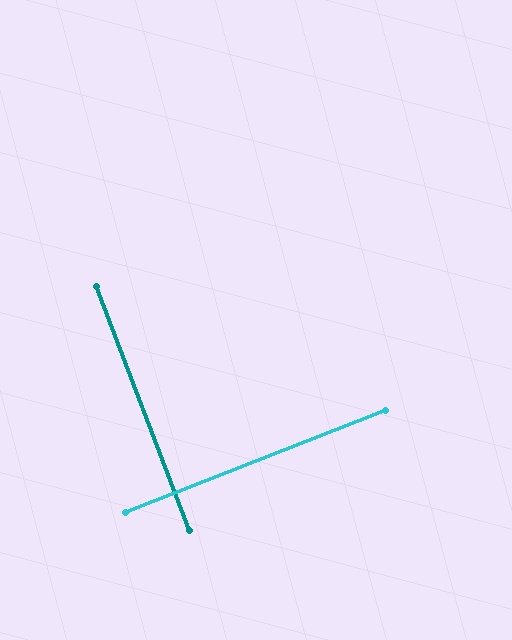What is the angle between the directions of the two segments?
Approximately 89 degrees.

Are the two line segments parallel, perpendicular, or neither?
Perpendicular — they meet at approximately 89°.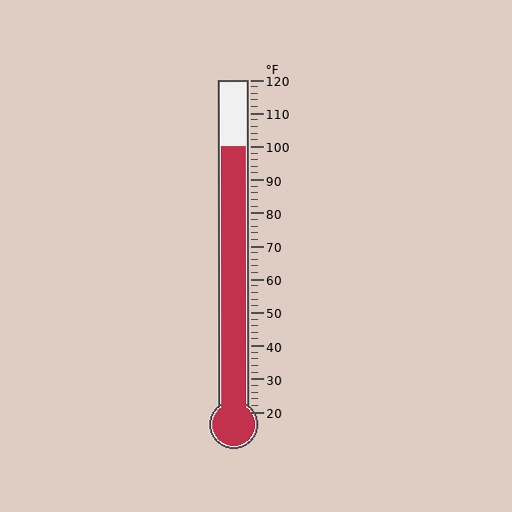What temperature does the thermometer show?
The thermometer shows approximately 100°F.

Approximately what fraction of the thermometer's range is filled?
The thermometer is filled to approximately 80% of its range.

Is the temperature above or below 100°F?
The temperature is at 100°F.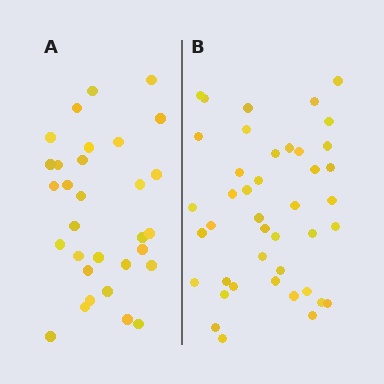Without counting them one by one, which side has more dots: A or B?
Region B (the right region) has more dots.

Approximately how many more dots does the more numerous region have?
Region B has roughly 12 or so more dots than region A.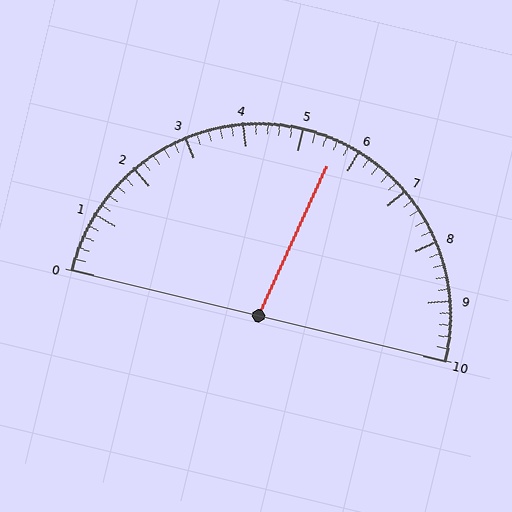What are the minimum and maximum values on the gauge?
The gauge ranges from 0 to 10.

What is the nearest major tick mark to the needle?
The nearest major tick mark is 6.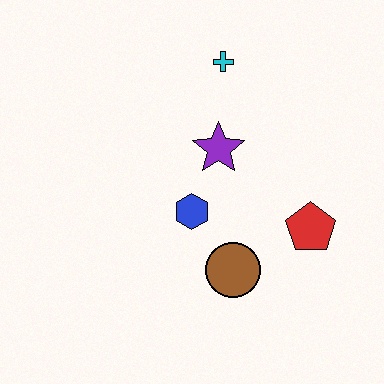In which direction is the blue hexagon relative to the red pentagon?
The blue hexagon is to the left of the red pentagon.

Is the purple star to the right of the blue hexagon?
Yes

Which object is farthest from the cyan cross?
The brown circle is farthest from the cyan cross.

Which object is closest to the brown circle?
The blue hexagon is closest to the brown circle.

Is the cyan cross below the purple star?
No